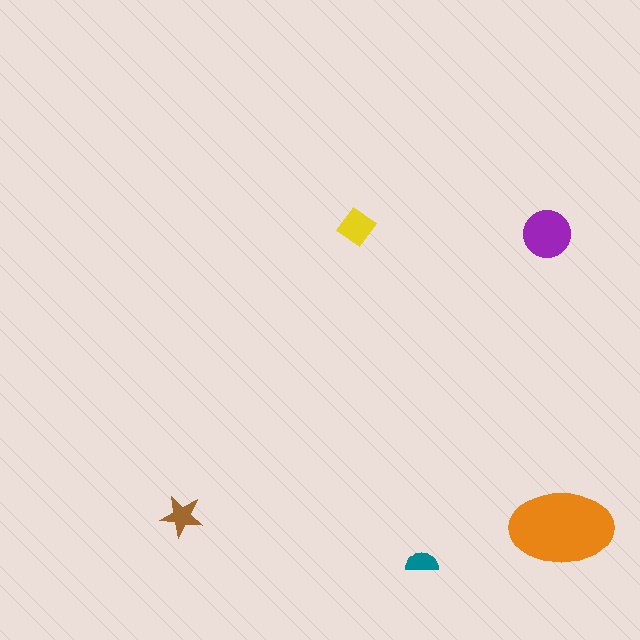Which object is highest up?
The yellow diamond is topmost.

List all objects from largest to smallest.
The orange ellipse, the purple circle, the yellow diamond, the brown star, the teal semicircle.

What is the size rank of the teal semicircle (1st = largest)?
5th.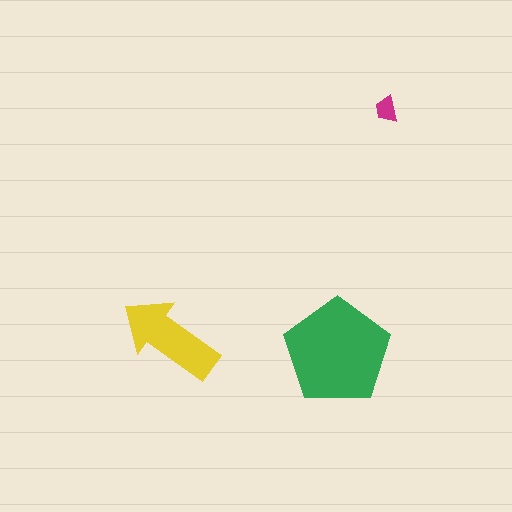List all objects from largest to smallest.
The green pentagon, the yellow arrow, the magenta trapezoid.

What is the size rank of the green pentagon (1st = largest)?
1st.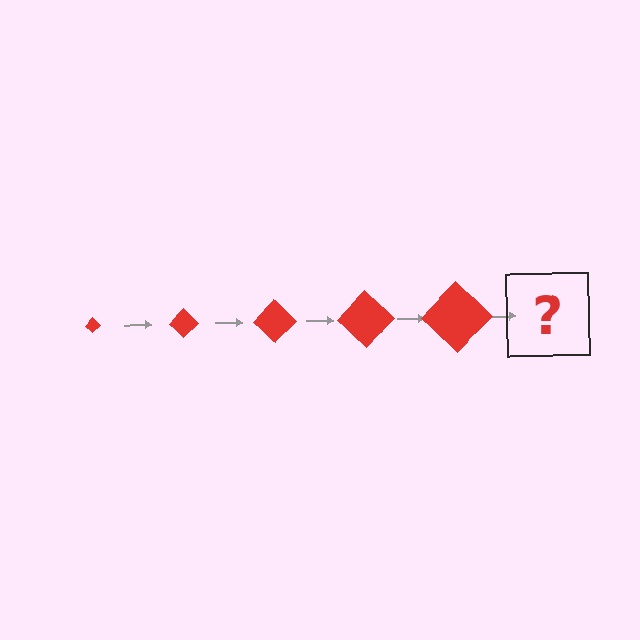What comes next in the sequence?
The next element should be a red diamond, larger than the previous one.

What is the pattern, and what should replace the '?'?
The pattern is that the diamond gets progressively larger each step. The '?' should be a red diamond, larger than the previous one.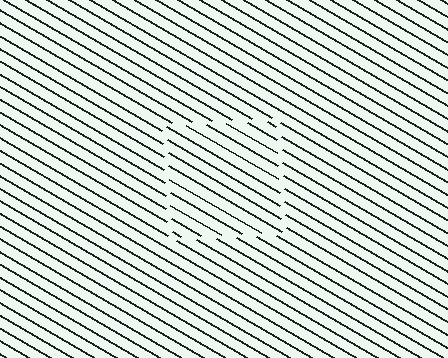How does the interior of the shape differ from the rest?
The interior of the shape contains the same grating, shifted by half a period — the contour is defined by the phase discontinuity where line-ends from the inner and outer gratings abut.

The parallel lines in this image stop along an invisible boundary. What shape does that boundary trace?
An illusory square. The interior of the shape contains the same grating, shifted by half a period — the contour is defined by the phase discontinuity where line-ends from the inner and outer gratings abut.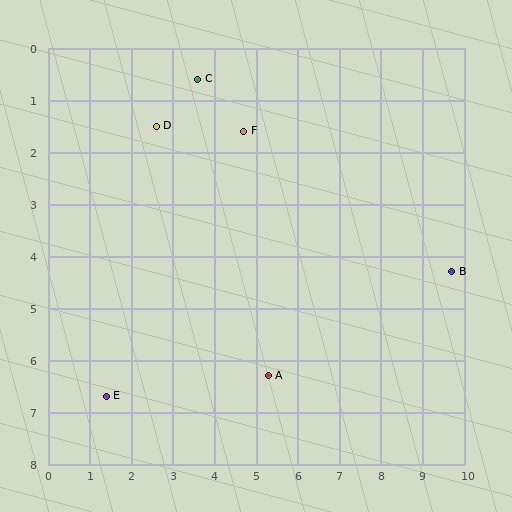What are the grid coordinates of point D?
Point D is at approximately (2.6, 1.5).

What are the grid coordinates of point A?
Point A is at approximately (5.3, 6.3).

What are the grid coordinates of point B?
Point B is at approximately (9.7, 4.3).